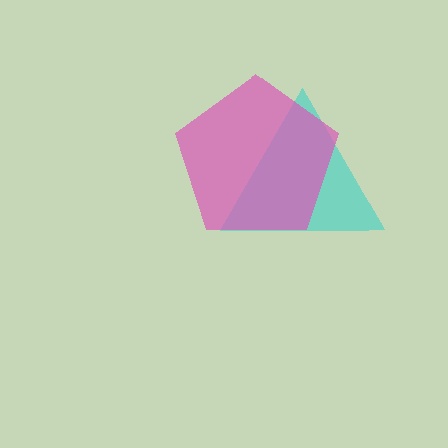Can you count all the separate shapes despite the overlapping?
Yes, there are 2 separate shapes.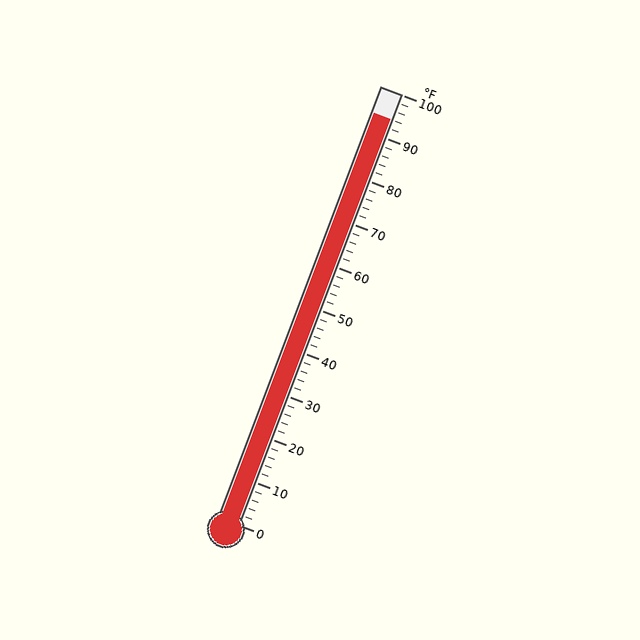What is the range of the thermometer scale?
The thermometer scale ranges from 0°F to 100°F.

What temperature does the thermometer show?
The thermometer shows approximately 94°F.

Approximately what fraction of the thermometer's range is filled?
The thermometer is filled to approximately 95% of its range.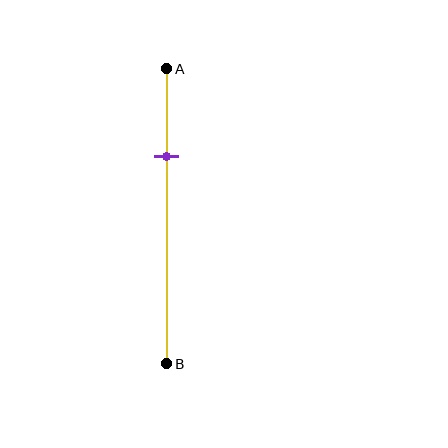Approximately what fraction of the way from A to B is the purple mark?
The purple mark is approximately 30% of the way from A to B.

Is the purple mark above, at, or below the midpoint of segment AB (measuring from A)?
The purple mark is above the midpoint of segment AB.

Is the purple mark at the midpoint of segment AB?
No, the mark is at about 30% from A, not at the 50% midpoint.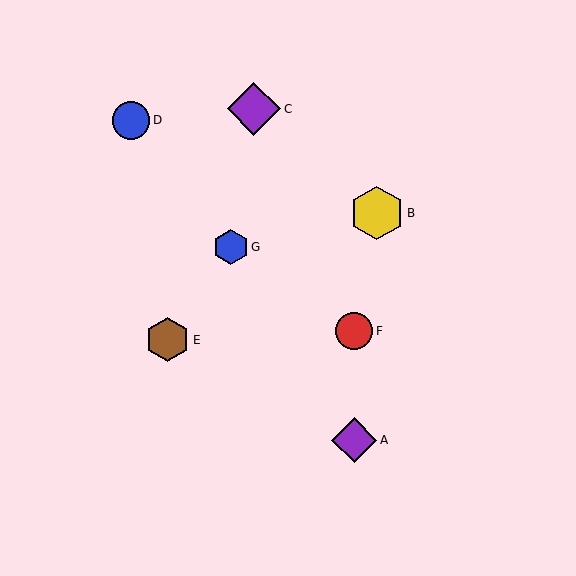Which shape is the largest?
The yellow hexagon (labeled B) is the largest.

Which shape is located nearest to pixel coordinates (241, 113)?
The purple diamond (labeled C) at (254, 109) is nearest to that location.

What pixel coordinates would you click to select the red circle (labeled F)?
Click at (354, 331) to select the red circle F.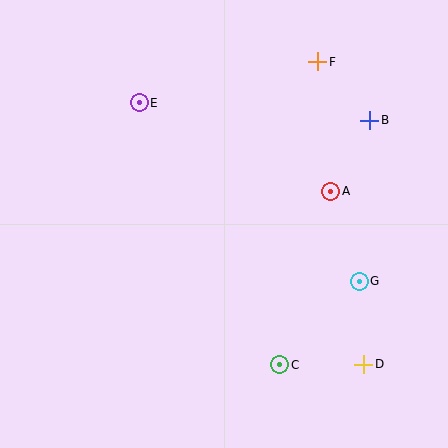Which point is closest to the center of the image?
Point A at (331, 191) is closest to the center.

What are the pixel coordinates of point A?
Point A is at (331, 191).